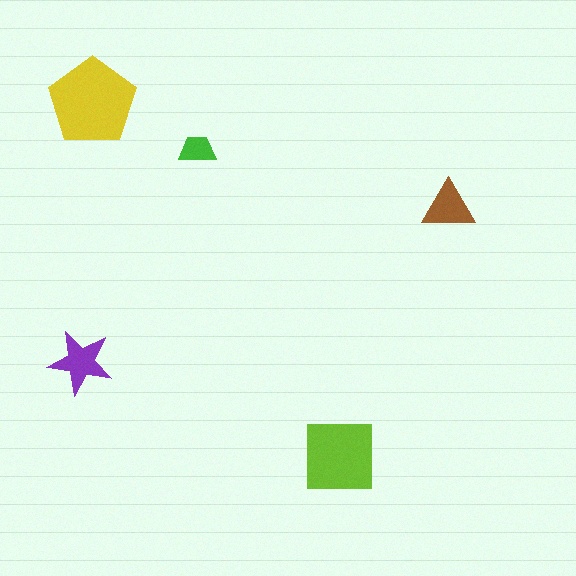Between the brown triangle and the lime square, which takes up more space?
The lime square.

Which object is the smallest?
The green trapezoid.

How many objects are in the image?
There are 5 objects in the image.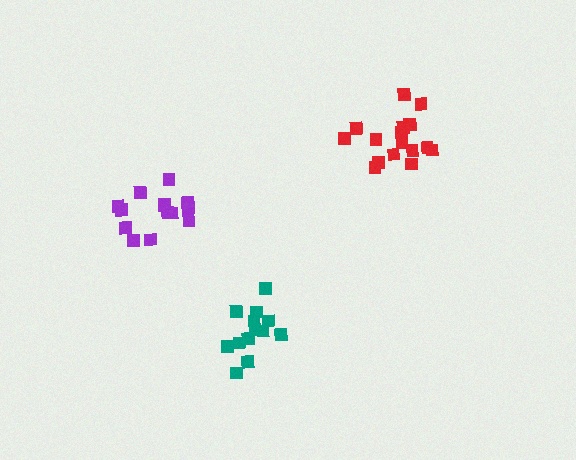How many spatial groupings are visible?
There are 3 spatial groupings.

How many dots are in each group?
Group 1: 16 dots, Group 2: 14 dots, Group 3: 13 dots (43 total).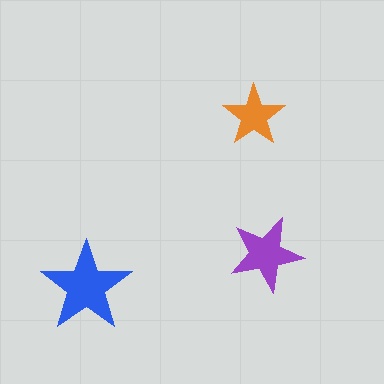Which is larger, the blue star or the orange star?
The blue one.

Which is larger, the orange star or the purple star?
The purple one.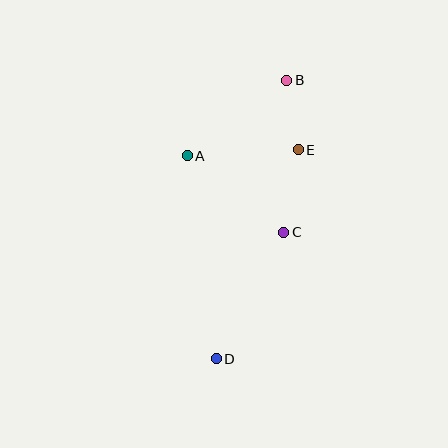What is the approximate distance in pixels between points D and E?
The distance between D and E is approximately 225 pixels.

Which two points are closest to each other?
Points B and E are closest to each other.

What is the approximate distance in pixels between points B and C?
The distance between B and C is approximately 152 pixels.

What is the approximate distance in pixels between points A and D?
The distance between A and D is approximately 205 pixels.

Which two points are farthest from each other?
Points B and D are farthest from each other.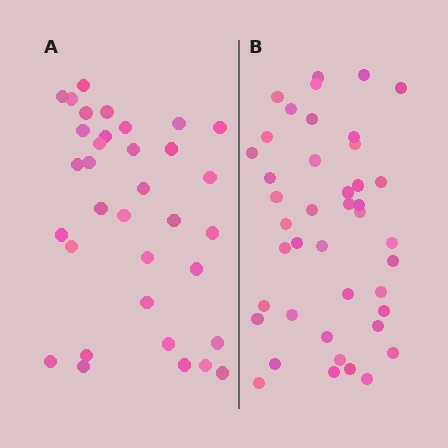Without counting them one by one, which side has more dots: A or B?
Region B (the right region) has more dots.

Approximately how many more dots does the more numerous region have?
Region B has roughly 8 or so more dots than region A.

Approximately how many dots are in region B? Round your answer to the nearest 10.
About 40 dots. (The exact count is 42, which rounds to 40.)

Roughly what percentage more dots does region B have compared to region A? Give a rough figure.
About 25% more.